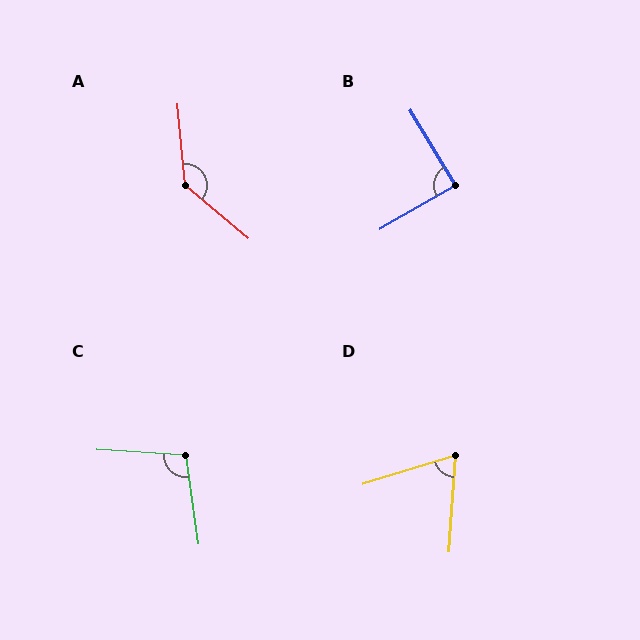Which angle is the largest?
A, at approximately 135 degrees.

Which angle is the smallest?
D, at approximately 69 degrees.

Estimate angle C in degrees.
Approximately 102 degrees.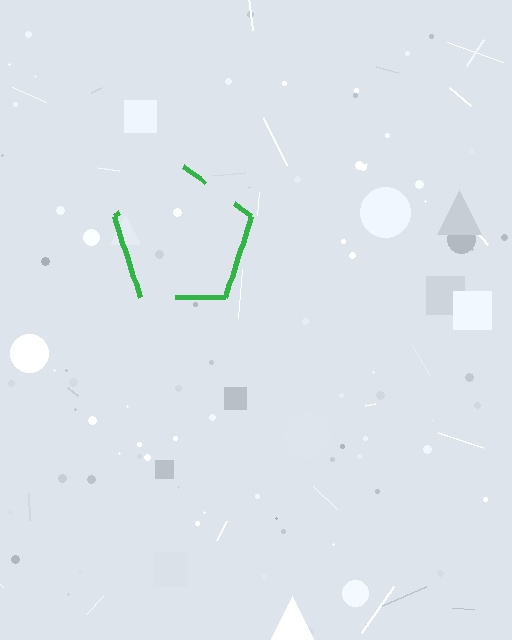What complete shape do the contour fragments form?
The contour fragments form a pentagon.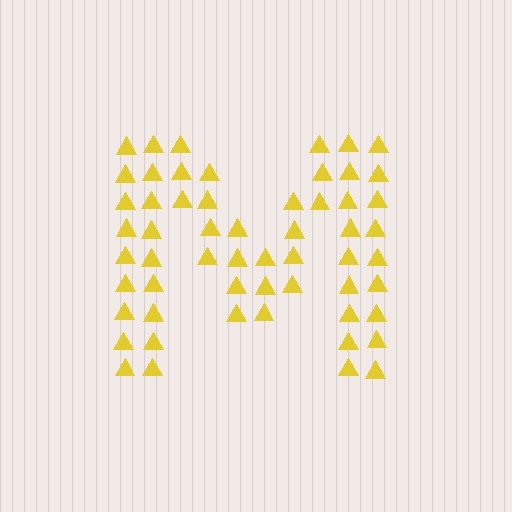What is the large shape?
The large shape is the letter M.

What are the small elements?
The small elements are triangles.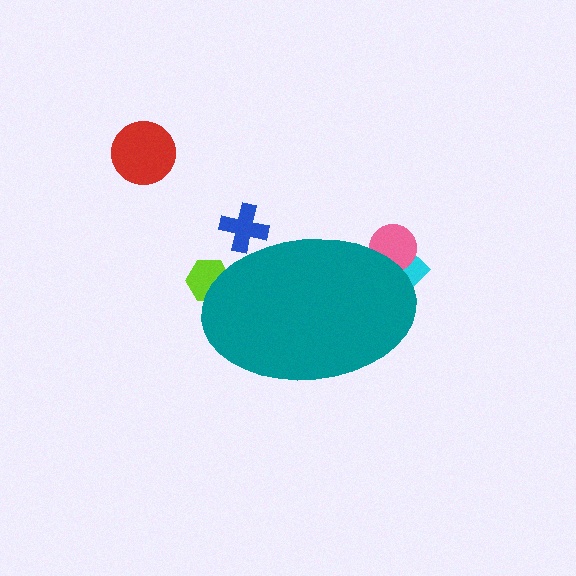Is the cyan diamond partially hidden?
Yes, the cyan diamond is partially hidden behind the teal ellipse.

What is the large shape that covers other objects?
A teal ellipse.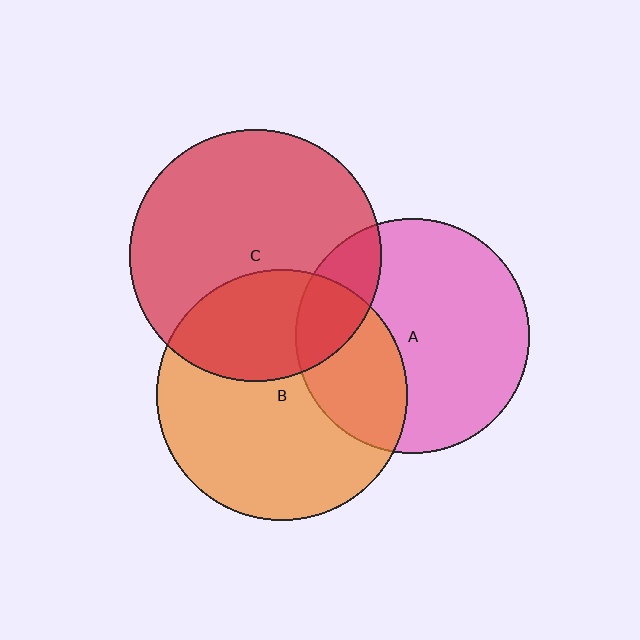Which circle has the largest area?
Circle C (red).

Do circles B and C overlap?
Yes.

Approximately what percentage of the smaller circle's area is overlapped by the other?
Approximately 30%.